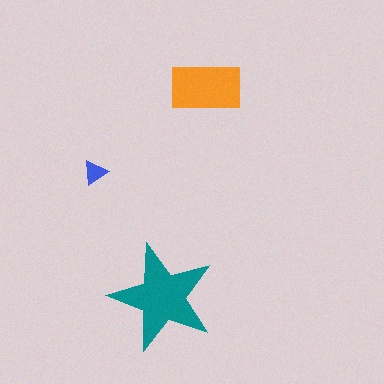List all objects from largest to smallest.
The teal star, the orange rectangle, the blue triangle.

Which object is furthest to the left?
The blue triangle is leftmost.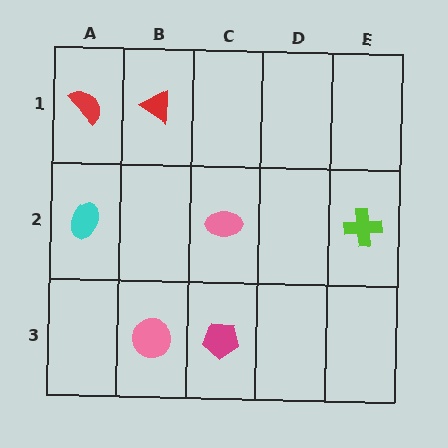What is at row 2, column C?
A pink ellipse.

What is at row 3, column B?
A pink circle.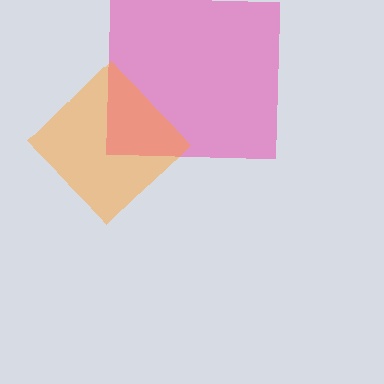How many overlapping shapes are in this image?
There are 2 overlapping shapes in the image.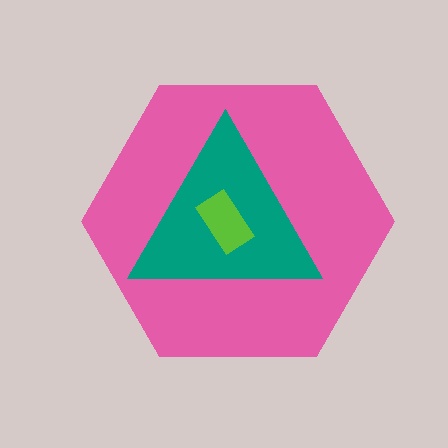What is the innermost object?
The lime rectangle.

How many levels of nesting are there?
3.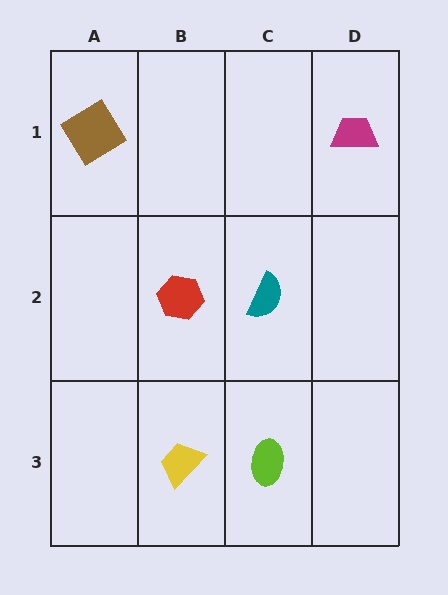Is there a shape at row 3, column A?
No, that cell is empty.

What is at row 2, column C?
A teal semicircle.